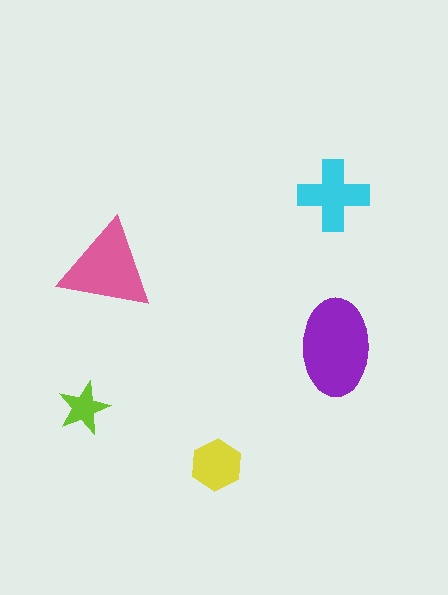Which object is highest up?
The cyan cross is topmost.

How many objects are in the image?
There are 5 objects in the image.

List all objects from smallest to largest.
The lime star, the yellow hexagon, the cyan cross, the pink triangle, the purple ellipse.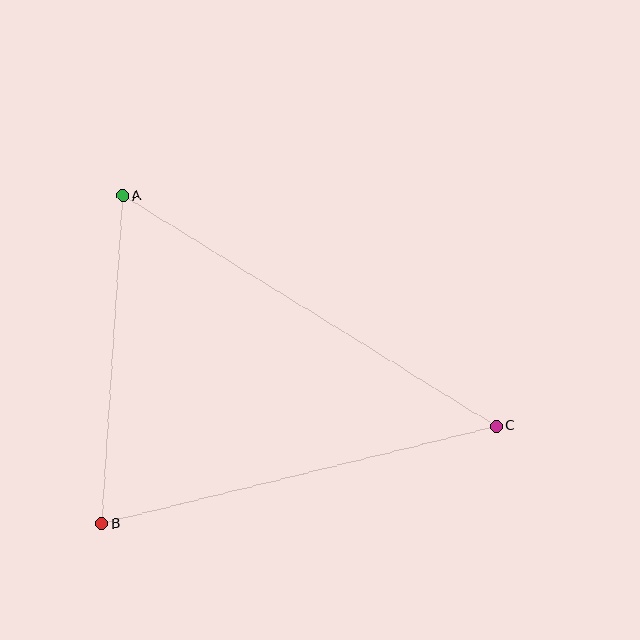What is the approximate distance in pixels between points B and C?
The distance between B and C is approximately 406 pixels.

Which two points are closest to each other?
Points A and B are closest to each other.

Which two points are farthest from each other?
Points A and C are farthest from each other.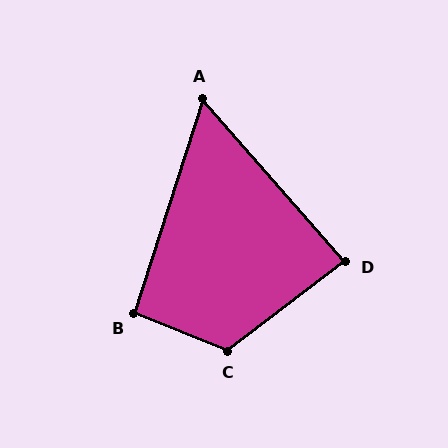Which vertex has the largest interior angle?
C, at approximately 121 degrees.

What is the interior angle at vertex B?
Approximately 94 degrees (approximately right).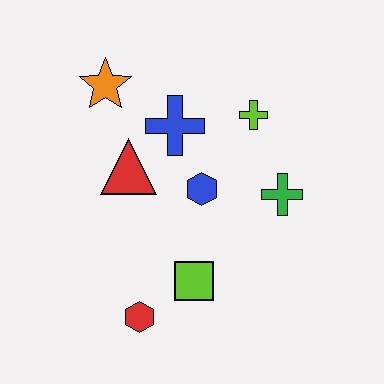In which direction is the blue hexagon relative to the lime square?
The blue hexagon is above the lime square.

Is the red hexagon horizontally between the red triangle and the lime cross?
Yes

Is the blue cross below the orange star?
Yes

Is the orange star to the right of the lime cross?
No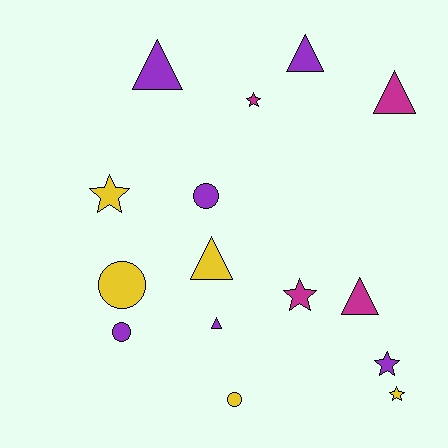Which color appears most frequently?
Purple, with 6 objects.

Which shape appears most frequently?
Triangle, with 6 objects.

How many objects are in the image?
There are 15 objects.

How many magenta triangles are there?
There are 2 magenta triangles.